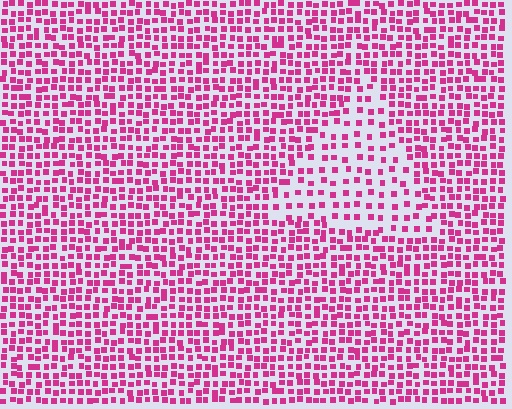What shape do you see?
I see a triangle.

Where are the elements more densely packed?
The elements are more densely packed outside the triangle boundary.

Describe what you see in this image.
The image contains small magenta elements arranged at two different densities. A triangle-shaped region is visible where the elements are less densely packed than the surrounding area.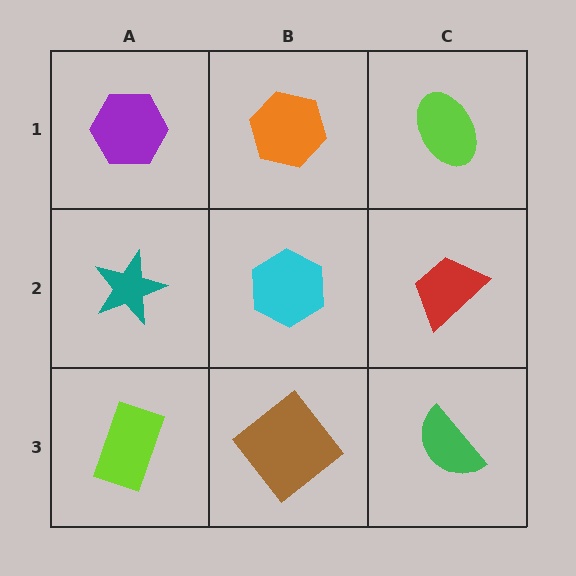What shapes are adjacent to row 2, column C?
A lime ellipse (row 1, column C), a green semicircle (row 3, column C), a cyan hexagon (row 2, column B).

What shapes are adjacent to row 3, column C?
A red trapezoid (row 2, column C), a brown diamond (row 3, column B).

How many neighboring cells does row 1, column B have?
3.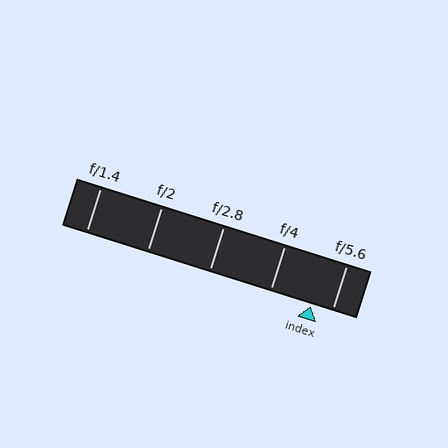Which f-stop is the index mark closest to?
The index mark is closest to f/5.6.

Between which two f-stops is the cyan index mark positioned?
The index mark is between f/4 and f/5.6.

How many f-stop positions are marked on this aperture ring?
There are 5 f-stop positions marked.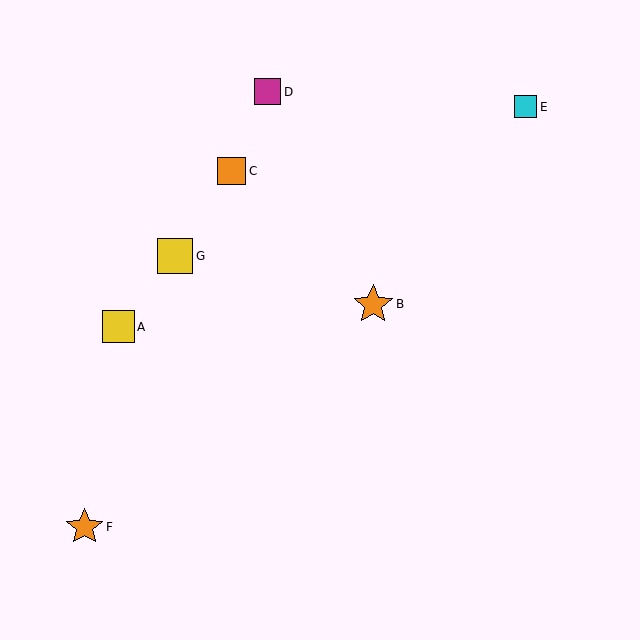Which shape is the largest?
The orange star (labeled B) is the largest.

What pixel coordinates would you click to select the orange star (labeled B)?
Click at (373, 304) to select the orange star B.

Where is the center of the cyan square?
The center of the cyan square is at (526, 107).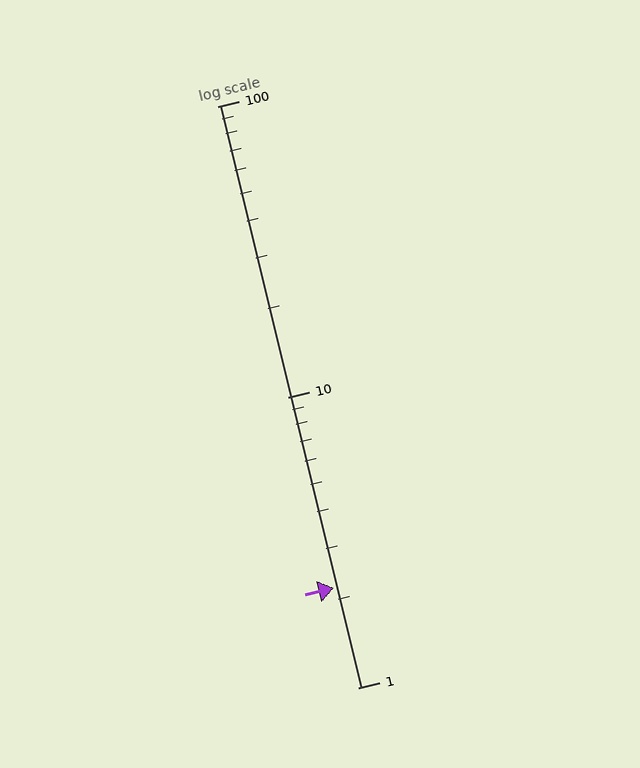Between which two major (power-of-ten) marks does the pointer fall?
The pointer is between 1 and 10.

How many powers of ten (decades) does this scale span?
The scale spans 2 decades, from 1 to 100.